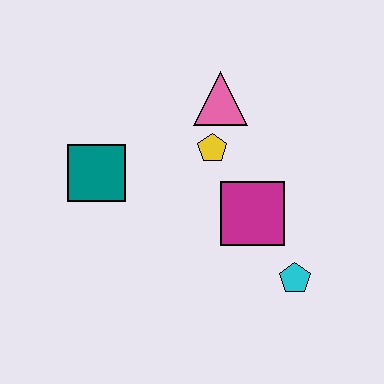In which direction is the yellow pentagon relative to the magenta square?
The yellow pentagon is above the magenta square.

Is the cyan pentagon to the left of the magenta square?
No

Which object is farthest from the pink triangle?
The cyan pentagon is farthest from the pink triangle.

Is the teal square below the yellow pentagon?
Yes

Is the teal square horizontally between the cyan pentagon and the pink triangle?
No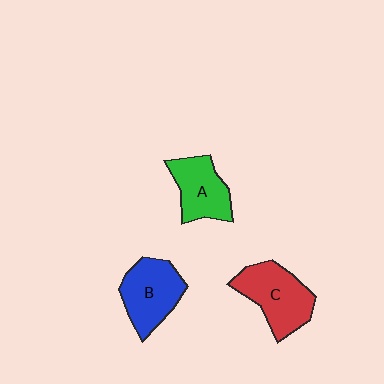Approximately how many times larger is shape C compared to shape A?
Approximately 1.3 times.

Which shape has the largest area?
Shape C (red).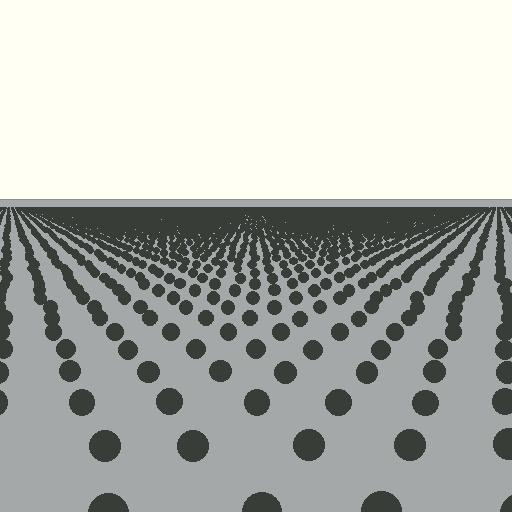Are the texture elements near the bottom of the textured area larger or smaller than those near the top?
Larger. Near the bottom, elements are closer to the viewer and appear at a bigger on-screen size.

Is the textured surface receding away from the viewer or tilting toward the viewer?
The surface is receding away from the viewer. Texture elements get smaller and denser toward the top.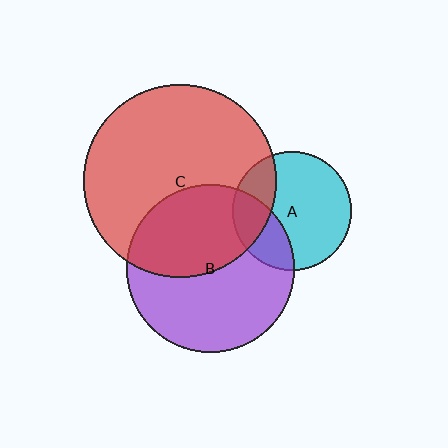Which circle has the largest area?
Circle C (red).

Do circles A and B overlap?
Yes.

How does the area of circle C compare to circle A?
Approximately 2.6 times.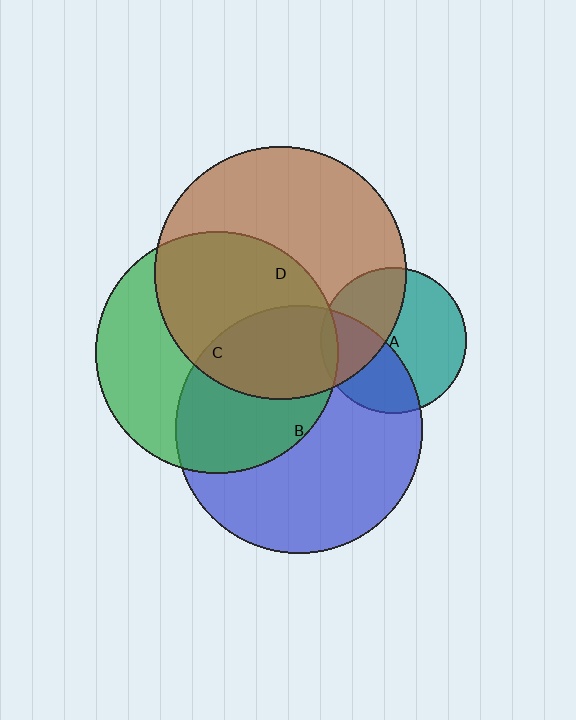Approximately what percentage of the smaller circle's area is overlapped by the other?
Approximately 5%.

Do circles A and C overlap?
Yes.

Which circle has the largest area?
Circle D (brown).